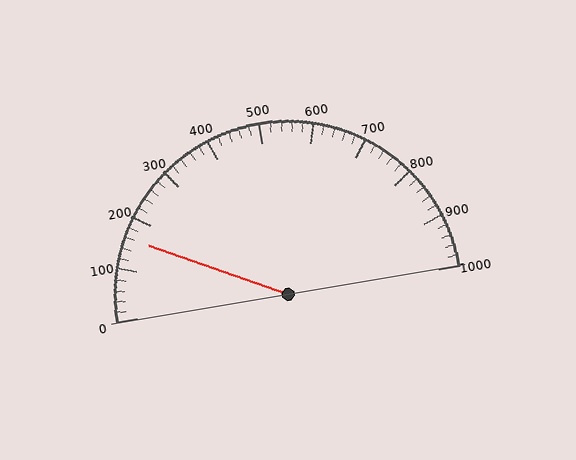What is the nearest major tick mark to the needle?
The nearest major tick mark is 200.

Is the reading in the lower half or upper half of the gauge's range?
The reading is in the lower half of the range (0 to 1000).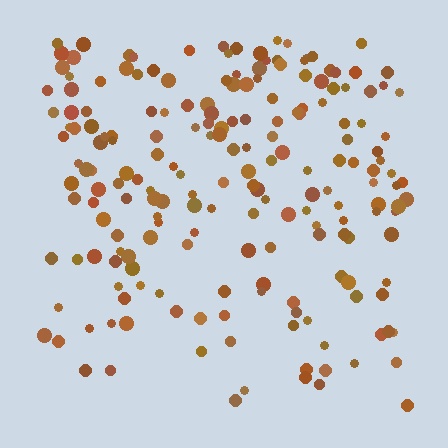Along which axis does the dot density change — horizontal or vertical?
Vertical.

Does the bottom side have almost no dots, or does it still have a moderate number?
Still a moderate number, just noticeably fewer than the top.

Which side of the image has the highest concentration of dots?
The top.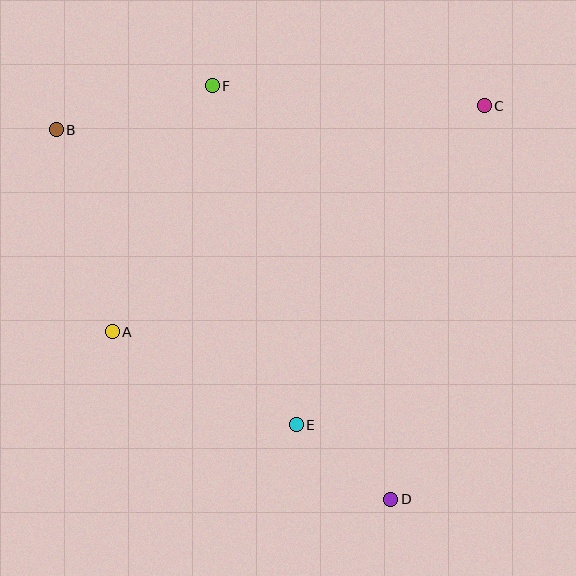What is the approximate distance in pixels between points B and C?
The distance between B and C is approximately 428 pixels.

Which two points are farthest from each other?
Points B and D are farthest from each other.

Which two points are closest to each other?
Points D and E are closest to each other.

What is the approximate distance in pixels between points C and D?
The distance between C and D is approximately 404 pixels.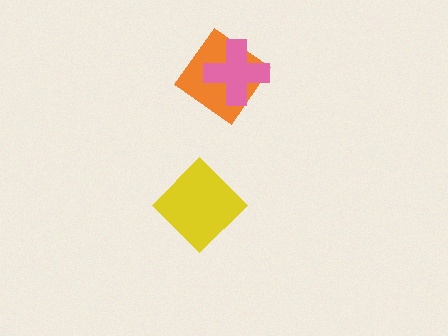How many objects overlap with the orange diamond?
1 object overlaps with the orange diamond.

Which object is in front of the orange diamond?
The pink cross is in front of the orange diamond.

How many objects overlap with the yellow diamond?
0 objects overlap with the yellow diamond.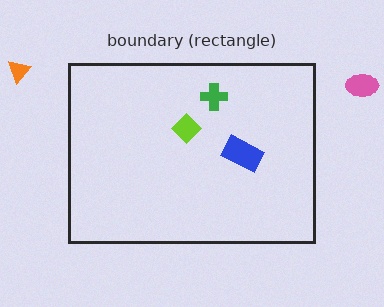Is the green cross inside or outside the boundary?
Inside.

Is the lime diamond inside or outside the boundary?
Inside.